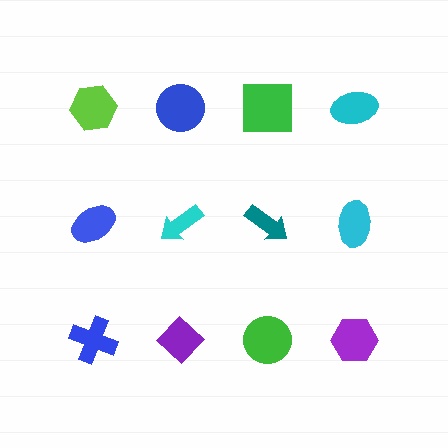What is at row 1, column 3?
A green square.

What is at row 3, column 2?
A purple diamond.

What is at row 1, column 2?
A blue circle.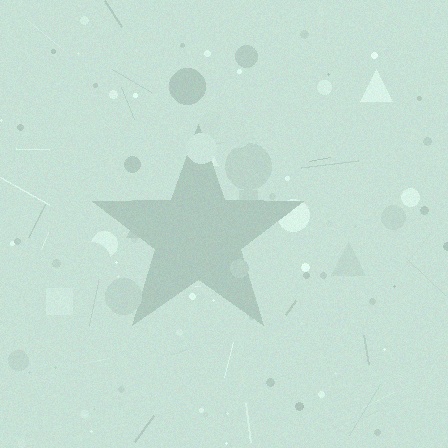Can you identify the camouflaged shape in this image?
The camouflaged shape is a star.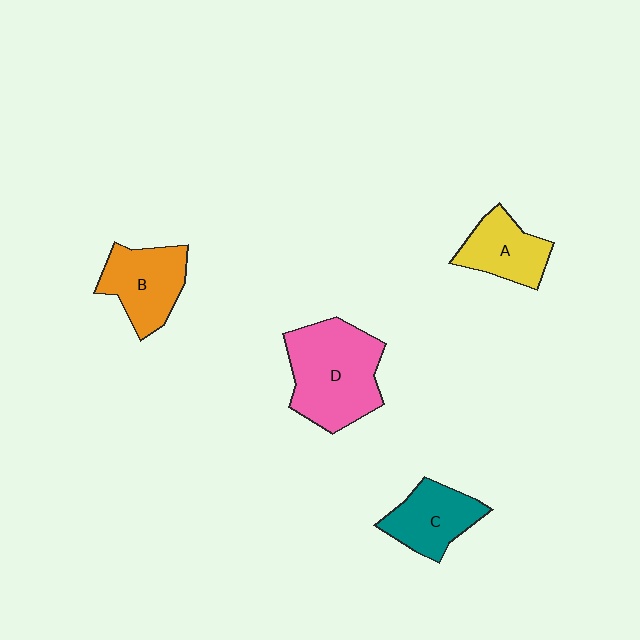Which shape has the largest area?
Shape D (pink).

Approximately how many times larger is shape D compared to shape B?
Approximately 1.5 times.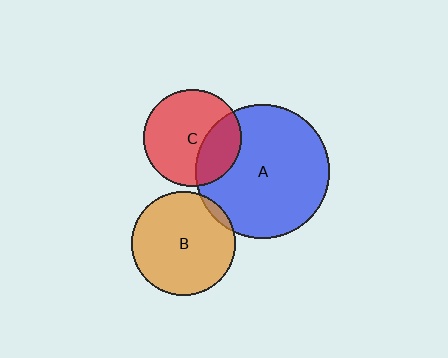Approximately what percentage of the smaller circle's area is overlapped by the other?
Approximately 5%.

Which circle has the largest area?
Circle A (blue).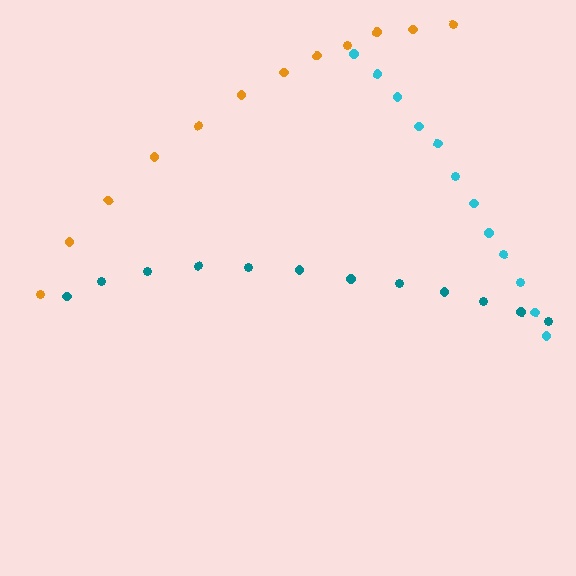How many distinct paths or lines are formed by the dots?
There are 3 distinct paths.